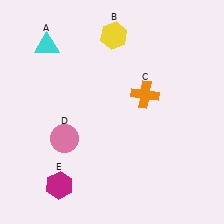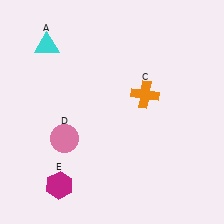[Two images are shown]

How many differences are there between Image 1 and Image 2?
There is 1 difference between the two images.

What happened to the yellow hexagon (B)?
The yellow hexagon (B) was removed in Image 2. It was in the top-right area of Image 1.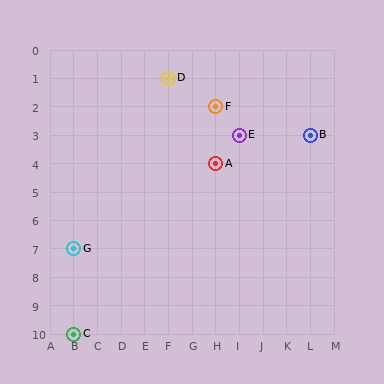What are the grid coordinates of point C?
Point C is at grid coordinates (B, 10).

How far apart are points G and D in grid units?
Points G and D are 4 columns and 6 rows apart (about 7.2 grid units diagonally).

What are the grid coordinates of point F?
Point F is at grid coordinates (H, 2).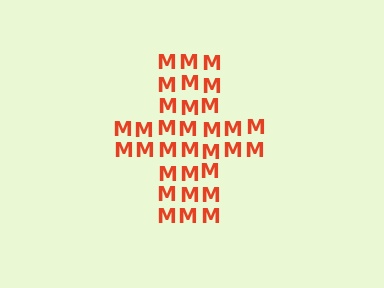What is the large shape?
The large shape is a cross.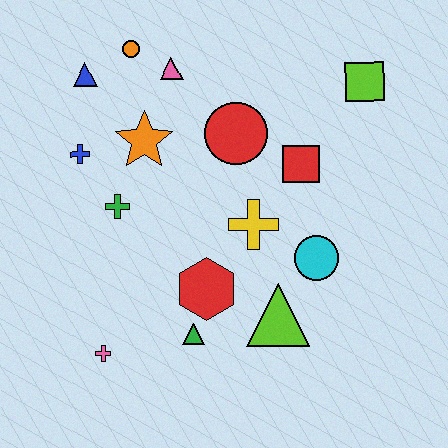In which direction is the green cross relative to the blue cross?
The green cross is below the blue cross.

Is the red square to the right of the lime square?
No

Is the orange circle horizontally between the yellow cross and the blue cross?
Yes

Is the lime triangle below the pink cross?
No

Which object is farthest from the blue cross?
The lime square is farthest from the blue cross.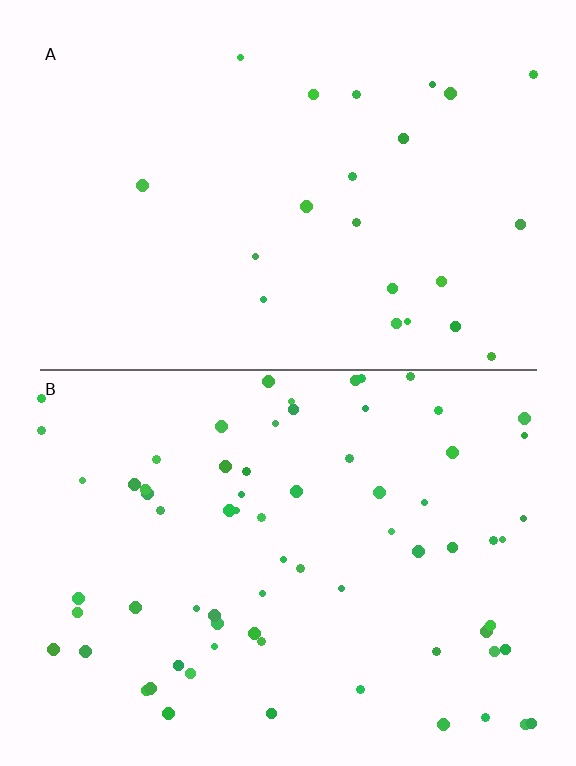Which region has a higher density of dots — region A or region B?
B (the bottom).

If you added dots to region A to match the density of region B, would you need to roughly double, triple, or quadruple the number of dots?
Approximately triple.